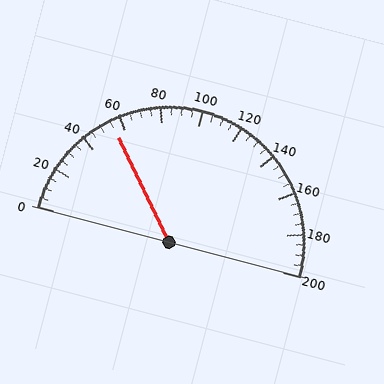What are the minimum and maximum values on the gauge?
The gauge ranges from 0 to 200.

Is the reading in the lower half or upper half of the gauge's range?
The reading is in the lower half of the range (0 to 200).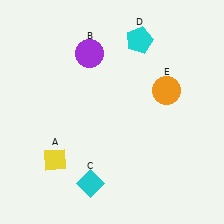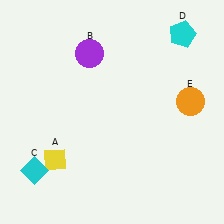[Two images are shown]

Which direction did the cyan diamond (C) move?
The cyan diamond (C) moved left.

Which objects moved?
The objects that moved are: the cyan diamond (C), the cyan pentagon (D), the orange circle (E).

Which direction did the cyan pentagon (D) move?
The cyan pentagon (D) moved right.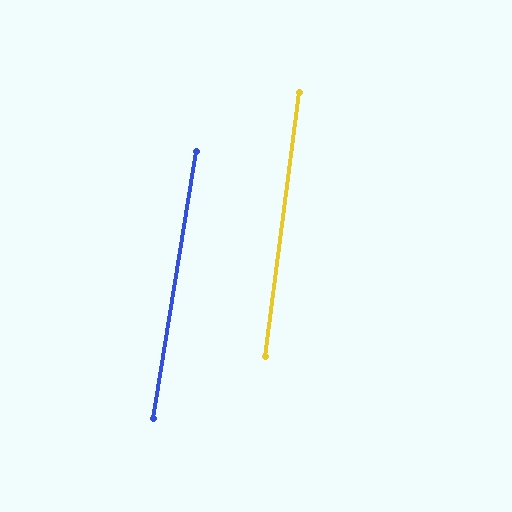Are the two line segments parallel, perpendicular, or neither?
Parallel — their directions differ by only 1.8°.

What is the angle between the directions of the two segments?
Approximately 2 degrees.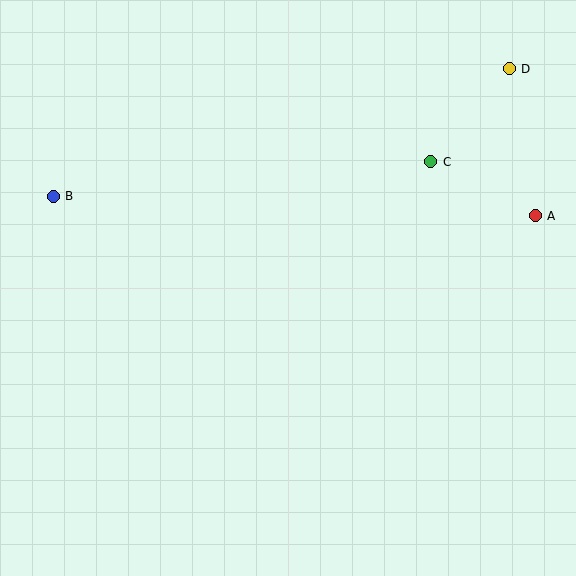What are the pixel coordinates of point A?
Point A is at (535, 216).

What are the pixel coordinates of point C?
Point C is at (431, 162).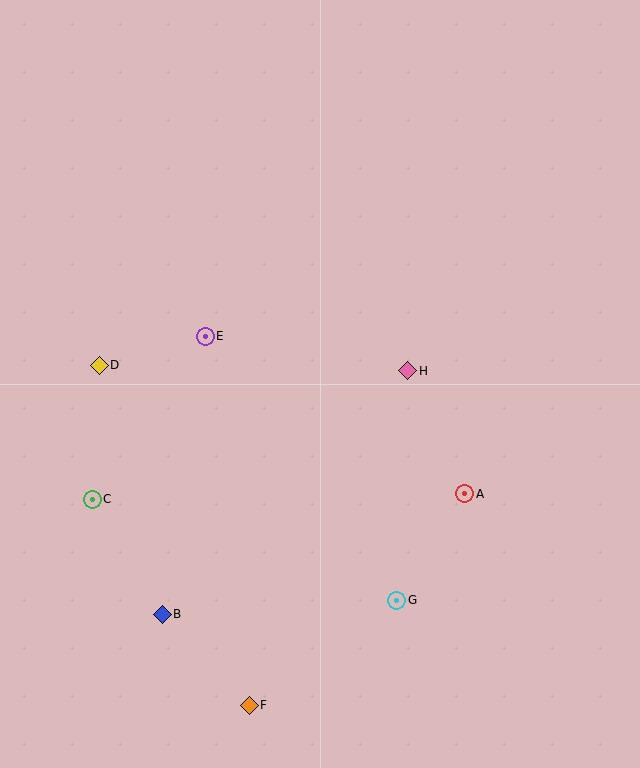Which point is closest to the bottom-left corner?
Point B is closest to the bottom-left corner.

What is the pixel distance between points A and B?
The distance between A and B is 326 pixels.